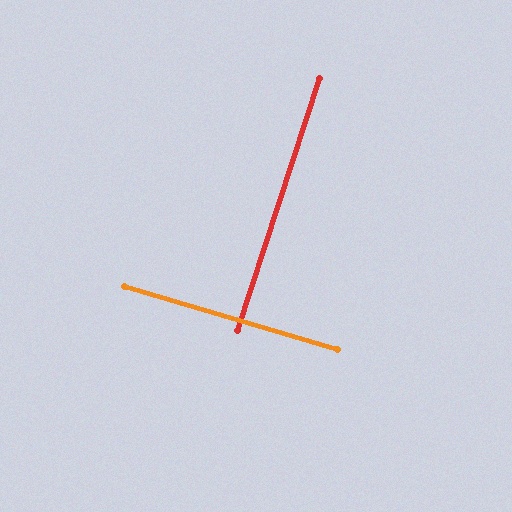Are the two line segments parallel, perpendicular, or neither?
Perpendicular — they meet at approximately 88°.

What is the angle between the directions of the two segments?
Approximately 88 degrees.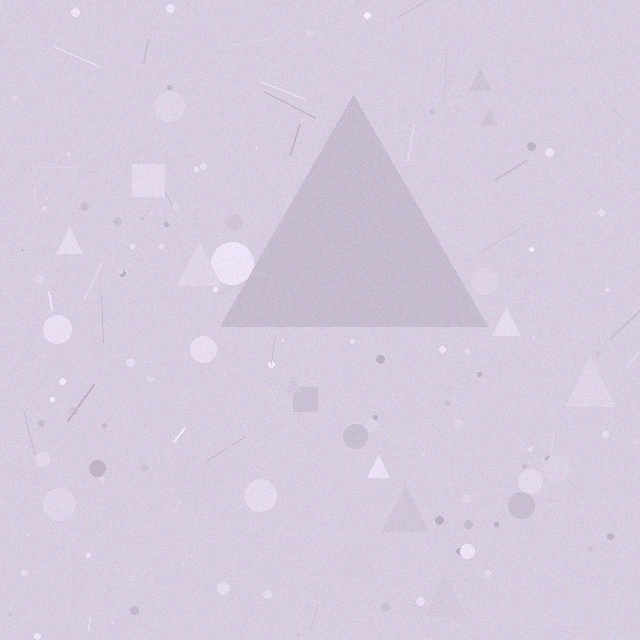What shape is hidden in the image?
A triangle is hidden in the image.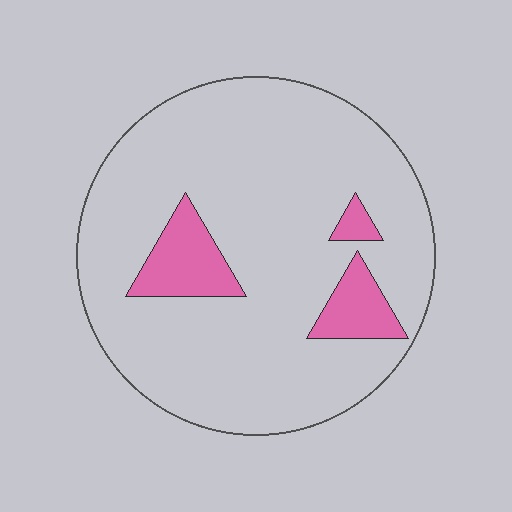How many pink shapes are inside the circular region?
3.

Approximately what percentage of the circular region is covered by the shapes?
Approximately 10%.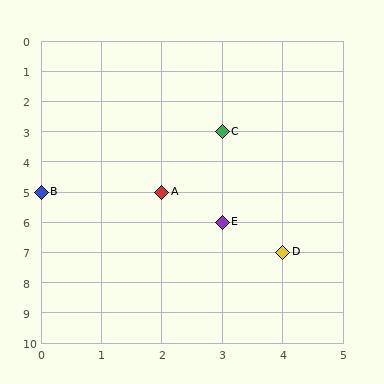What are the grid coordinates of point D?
Point D is at grid coordinates (4, 7).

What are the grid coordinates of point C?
Point C is at grid coordinates (3, 3).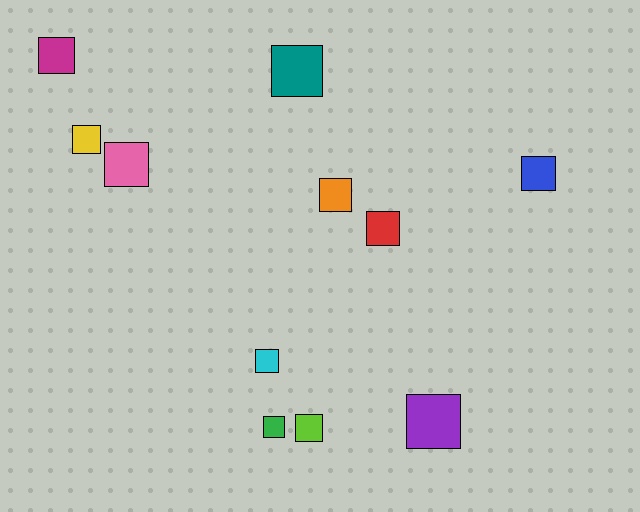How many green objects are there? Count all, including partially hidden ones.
There is 1 green object.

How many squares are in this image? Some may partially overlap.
There are 11 squares.